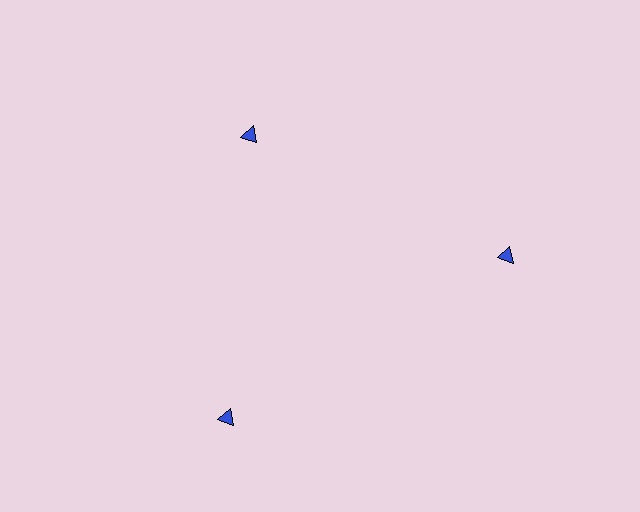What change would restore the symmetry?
The symmetry would be restored by moving it outward, back onto the ring so that all 3 triangles sit at equal angles and equal distance from the center.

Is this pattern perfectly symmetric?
No. The 3 blue triangles are arranged in a ring, but one element near the 11 o'clock position is pulled inward toward the center, breaking the 3-fold rotational symmetry.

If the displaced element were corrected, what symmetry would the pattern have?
It would have 3-fold rotational symmetry — the pattern would map onto itself every 120 degrees.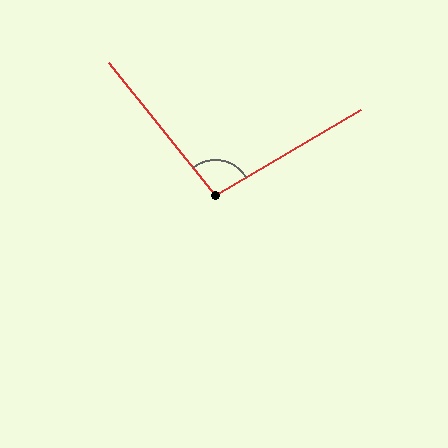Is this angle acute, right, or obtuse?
It is obtuse.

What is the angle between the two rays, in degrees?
Approximately 98 degrees.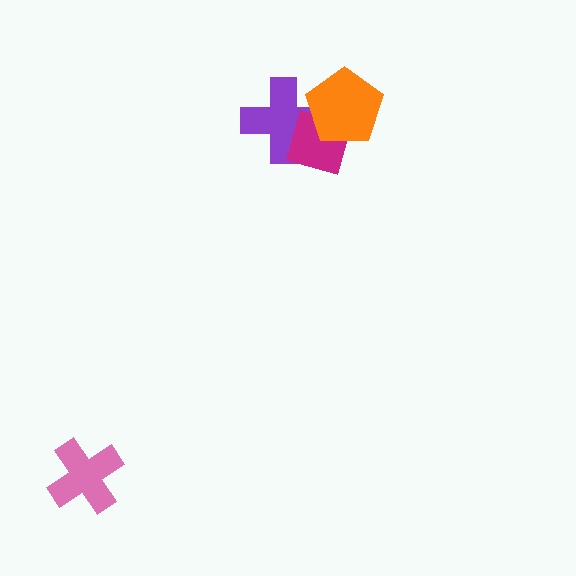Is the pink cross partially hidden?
No, no other shape covers it.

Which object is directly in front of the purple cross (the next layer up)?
The magenta diamond is directly in front of the purple cross.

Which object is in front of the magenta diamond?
The orange pentagon is in front of the magenta diamond.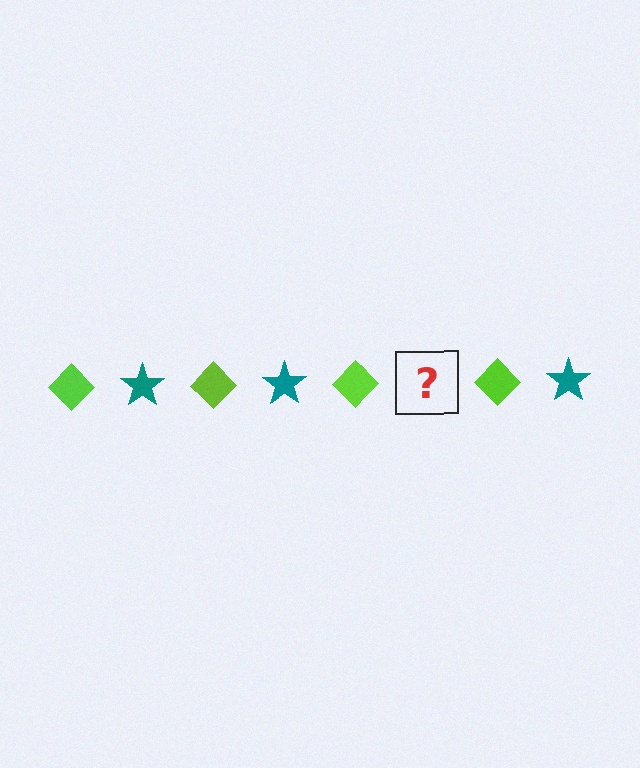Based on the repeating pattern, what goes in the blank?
The blank should be a teal star.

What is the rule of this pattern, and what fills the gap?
The rule is that the pattern alternates between lime diamond and teal star. The gap should be filled with a teal star.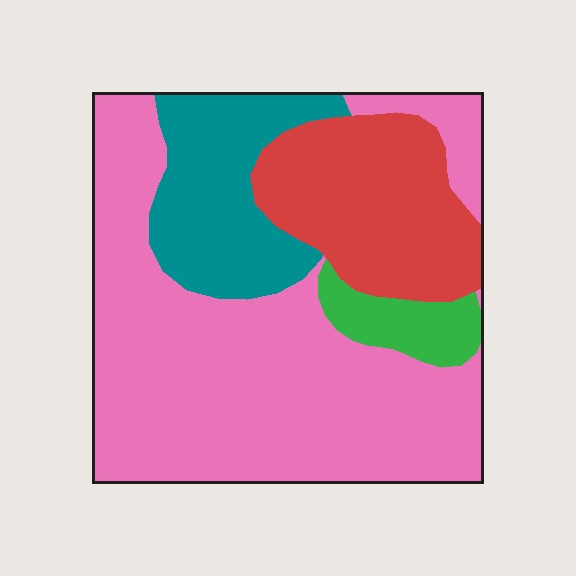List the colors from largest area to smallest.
From largest to smallest: pink, red, teal, green.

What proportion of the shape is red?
Red takes up about one fifth (1/5) of the shape.